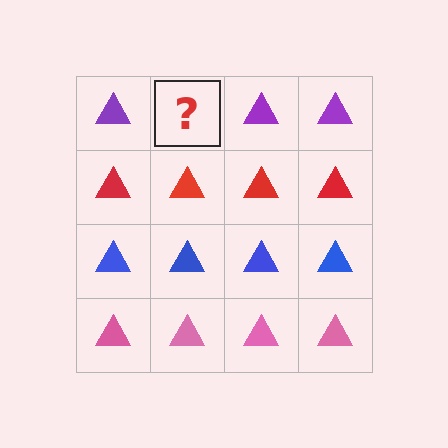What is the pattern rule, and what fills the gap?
The rule is that each row has a consistent color. The gap should be filled with a purple triangle.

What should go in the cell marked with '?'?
The missing cell should contain a purple triangle.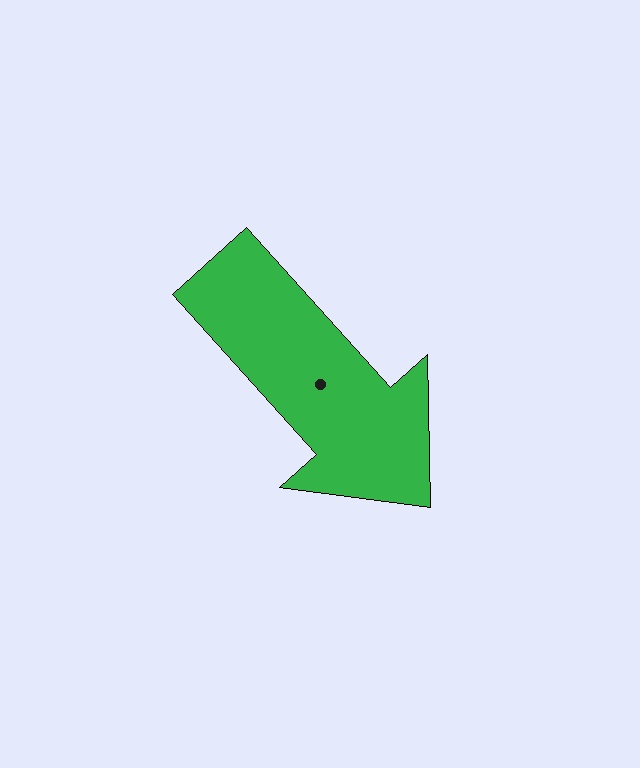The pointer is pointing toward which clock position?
Roughly 5 o'clock.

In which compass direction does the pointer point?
Southeast.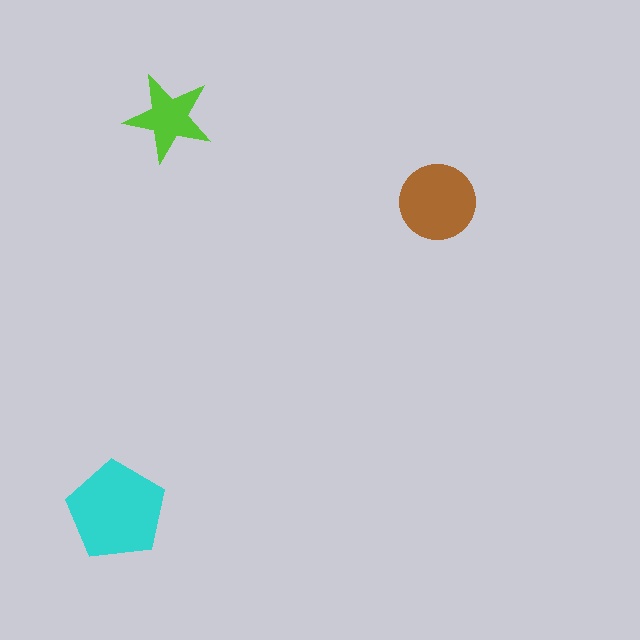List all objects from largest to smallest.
The cyan pentagon, the brown circle, the lime star.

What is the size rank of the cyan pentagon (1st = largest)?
1st.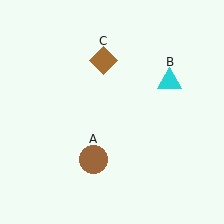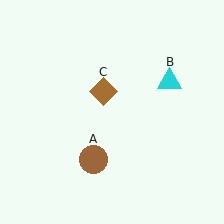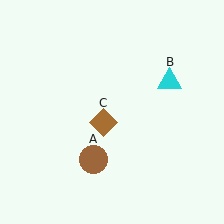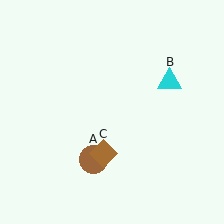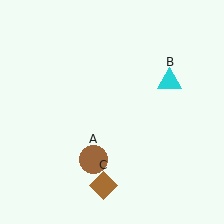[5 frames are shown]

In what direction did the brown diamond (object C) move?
The brown diamond (object C) moved down.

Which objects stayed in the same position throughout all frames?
Brown circle (object A) and cyan triangle (object B) remained stationary.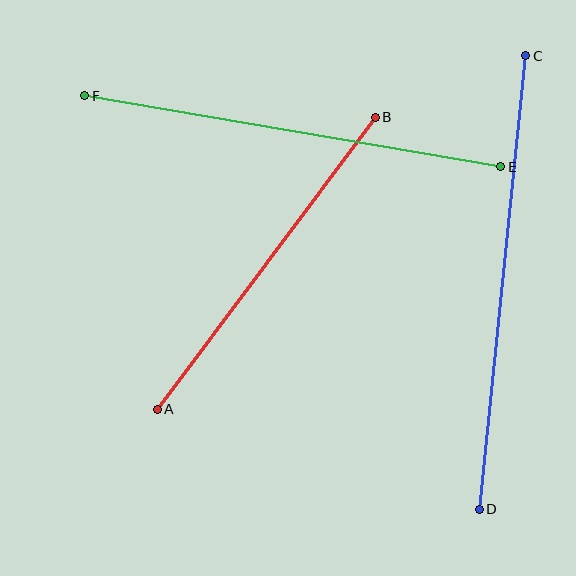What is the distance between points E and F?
The distance is approximately 422 pixels.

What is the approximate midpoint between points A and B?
The midpoint is at approximately (266, 263) pixels.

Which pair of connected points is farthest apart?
Points C and D are farthest apart.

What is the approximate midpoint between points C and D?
The midpoint is at approximately (502, 283) pixels.